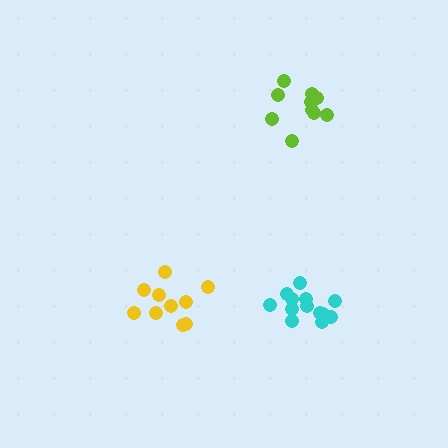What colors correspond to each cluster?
The clusters are colored: cyan, lime, yellow.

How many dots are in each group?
Group 1: 13 dots, Group 2: 10 dots, Group 3: 10 dots (33 total).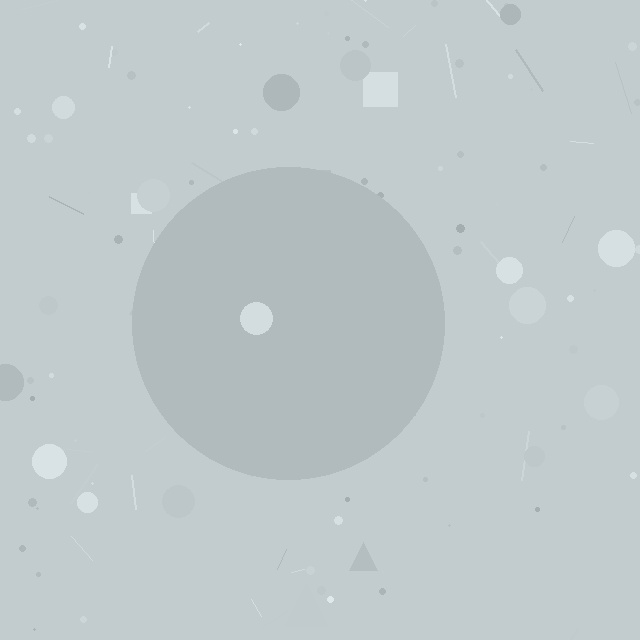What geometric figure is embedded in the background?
A circle is embedded in the background.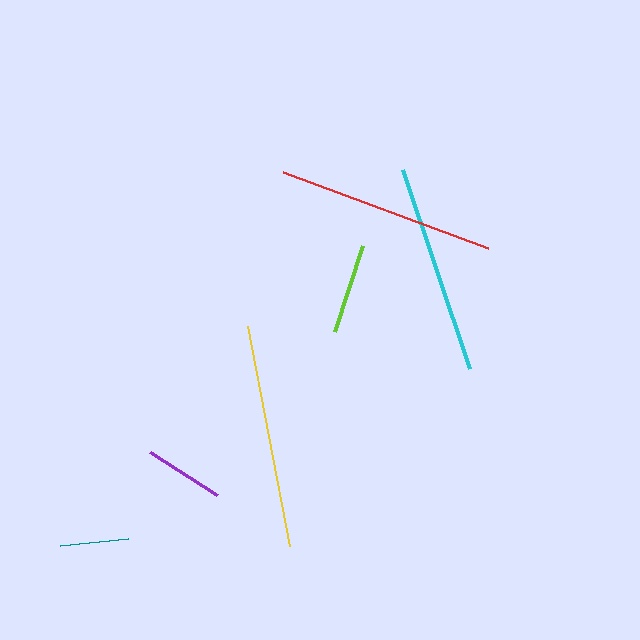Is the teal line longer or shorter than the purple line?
The purple line is longer than the teal line.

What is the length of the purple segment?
The purple segment is approximately 80 pixels long.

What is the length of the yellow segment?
The yellow segment is approximately 224 pixels long.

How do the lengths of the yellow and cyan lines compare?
The yellow and cyan lines are approximately the same length.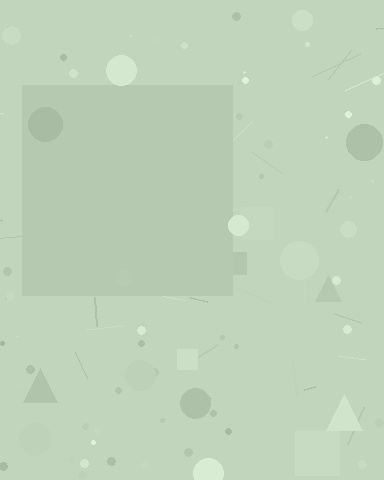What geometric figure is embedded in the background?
A square is embedded in the background.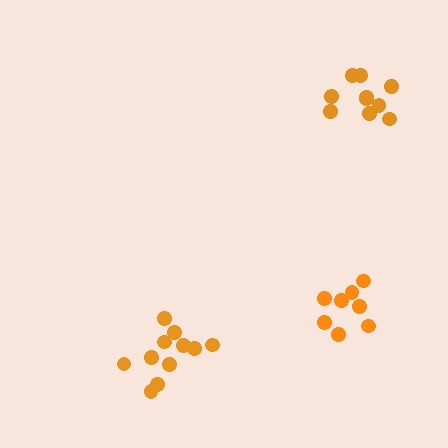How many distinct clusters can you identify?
There are 3 distinct clusters.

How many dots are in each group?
Group 1: 11 dots, Group 2: 8 dots, Group 3: 10 dots (29 total).